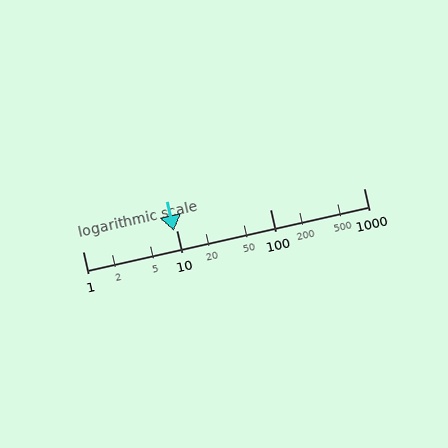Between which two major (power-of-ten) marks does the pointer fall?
The pointer is between 1 and 10.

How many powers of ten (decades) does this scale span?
The scale spans 3 decades, from 1 to 1000.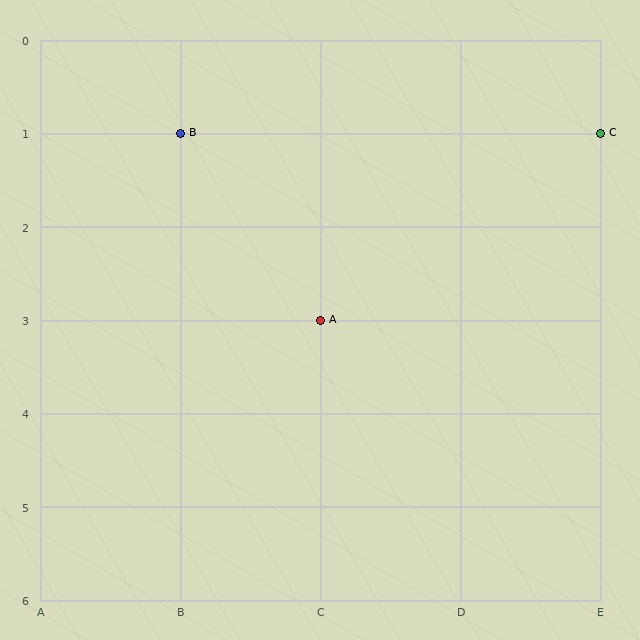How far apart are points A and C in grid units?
Points A and C are 2 columns and 2 rows apart (about 2.8 grid units diagonally).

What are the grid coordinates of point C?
Point C is at grid coordinates (E, 1).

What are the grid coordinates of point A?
Point A is at grid coordinates (C, 3).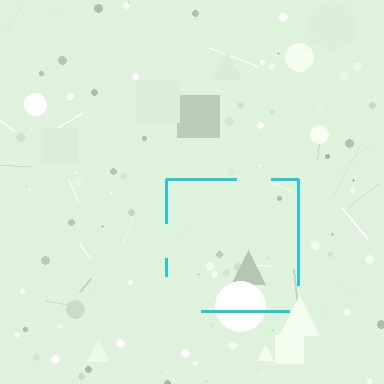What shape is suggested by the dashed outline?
The dashed outline suggests a square.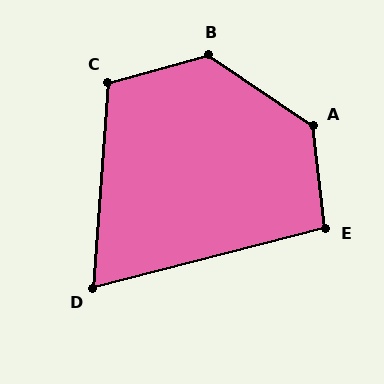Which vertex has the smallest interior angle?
D, at approximately 71 degrees.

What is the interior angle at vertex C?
Approximately 110 degrees (obtuse).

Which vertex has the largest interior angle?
A, at approximately 131 degrees.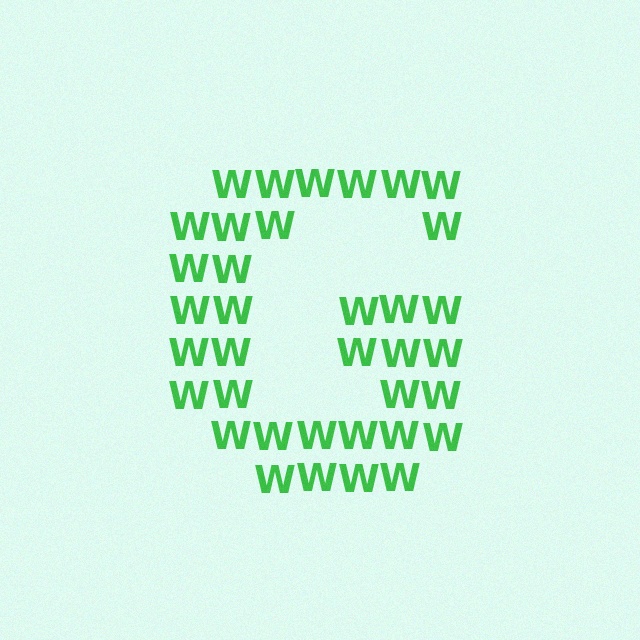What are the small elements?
The small elements are letter W's.